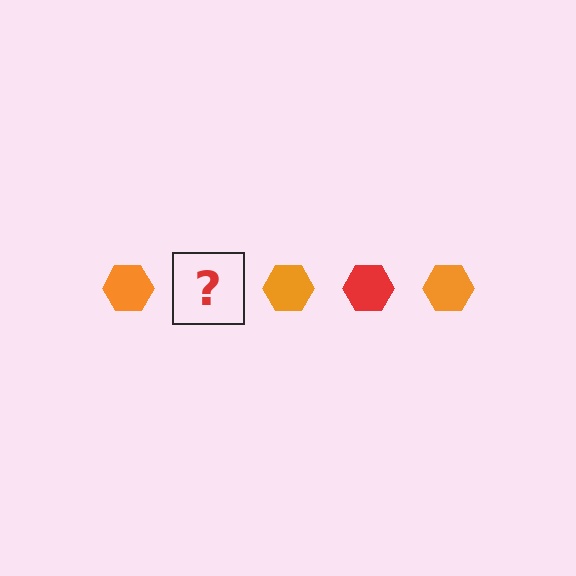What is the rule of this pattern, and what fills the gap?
The rule is that the pattern cycles through orange, red hexagons. The gap should be filled with a red hexagon.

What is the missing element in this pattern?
The missing element is a red hexagon.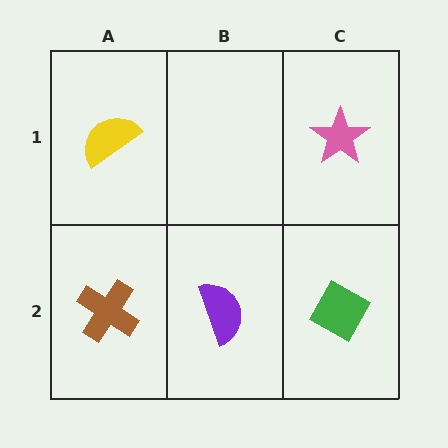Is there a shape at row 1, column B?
No, that cell is empty.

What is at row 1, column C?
A pink star.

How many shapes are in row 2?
3 shapes.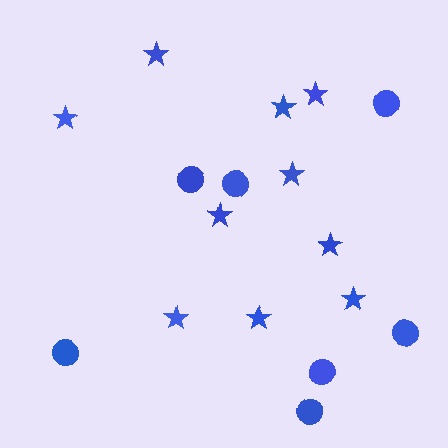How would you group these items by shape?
There are 2 groups: one group of circles (7) and one group of stars (10).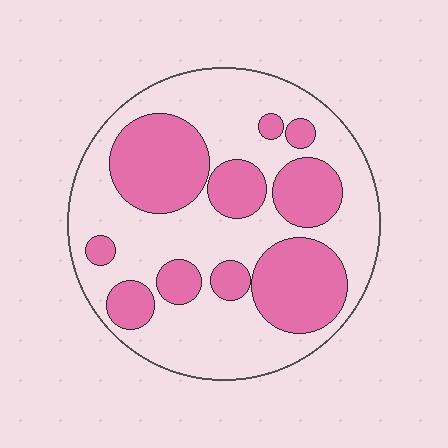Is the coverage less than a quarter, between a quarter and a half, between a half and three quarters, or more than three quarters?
Between a quarter and a half.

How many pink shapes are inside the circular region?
10.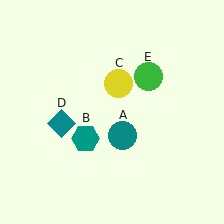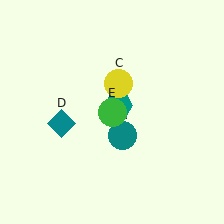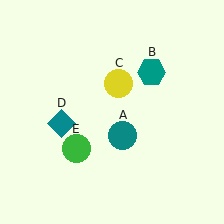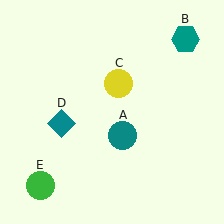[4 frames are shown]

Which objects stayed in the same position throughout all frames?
Teal circle (object A) and yellow circle (object C) and teal diamond (object D) remained stationary.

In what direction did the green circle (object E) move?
The green circle (object E) moved down and to the left.